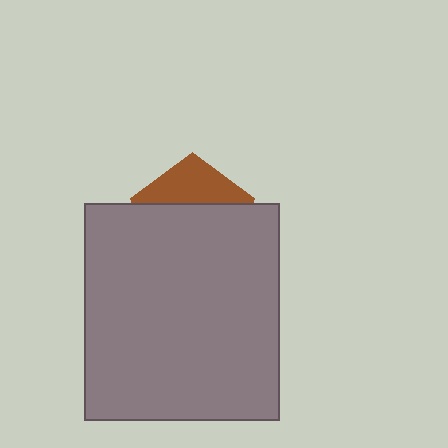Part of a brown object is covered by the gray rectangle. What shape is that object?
It is a pentagon.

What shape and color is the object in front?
The object in front is a gray rectangle.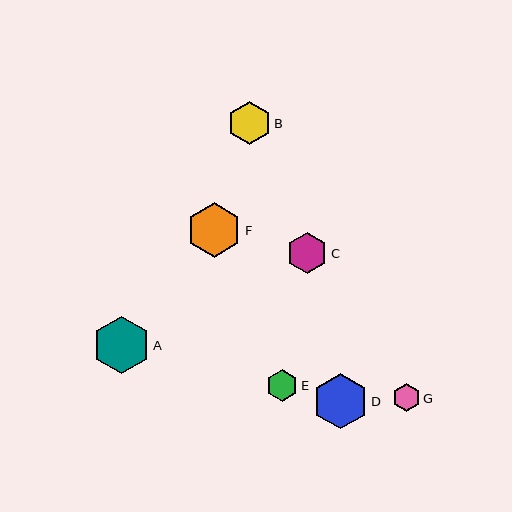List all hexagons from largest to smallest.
From largest to smallest: A, D, F, B, C, E, G.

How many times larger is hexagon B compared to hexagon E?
Hexagon B is approximately 1.3 times the size of hexagon E.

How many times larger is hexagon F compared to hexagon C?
Hexagon F is approximately 1.3 times the size of hexagon C.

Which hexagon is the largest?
Hexagon A is the largest with a size of approximately 57 pixels.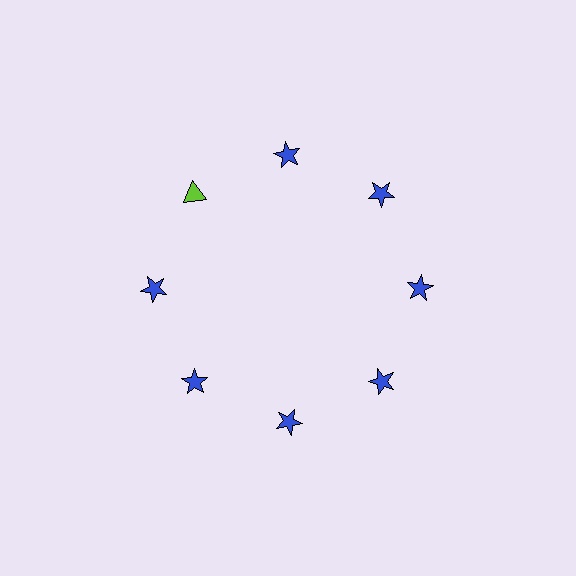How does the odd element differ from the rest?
It differs in both color (lime instead of blue) and shape (triangle instead of star).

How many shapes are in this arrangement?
There are 8 shapes arranged in a ring pattern.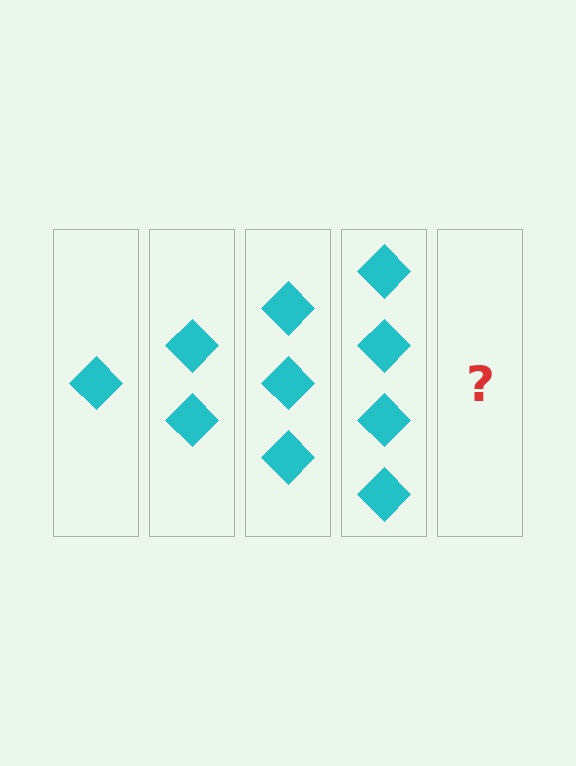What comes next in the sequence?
The next element should be 5 diamonds.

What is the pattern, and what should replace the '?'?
The pattern is that each step adds one more diamond. The '?' should be 5 diamonds.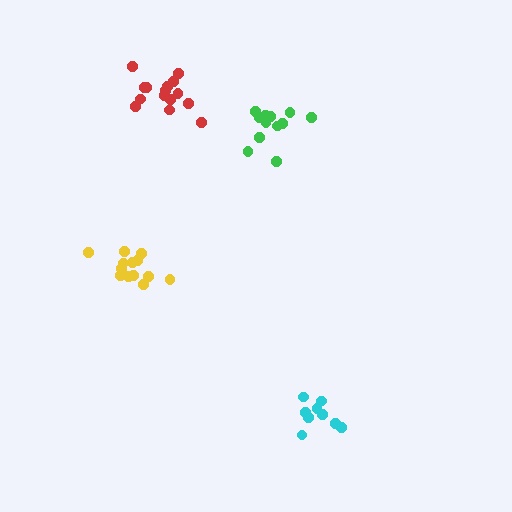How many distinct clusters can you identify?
There are 4 distinct clusters.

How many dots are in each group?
Group 1: 13 dots, Group 2: 12 dots, Group 3: 15 dots, Group 4: 9 dots (49 total).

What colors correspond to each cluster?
The clusters are colored: yellow, green, red, cyan.